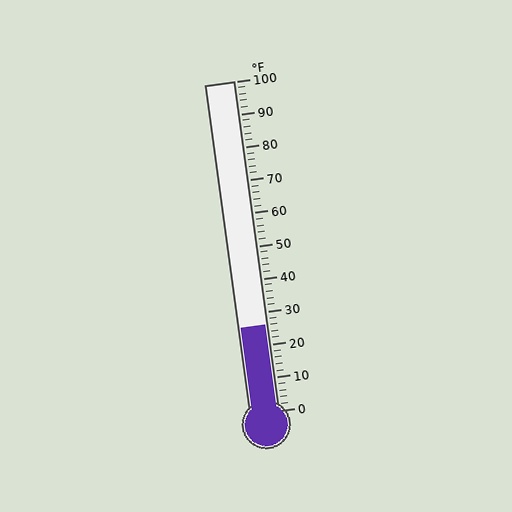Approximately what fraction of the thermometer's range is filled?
The thermometer is filled to approximately 25% of its range.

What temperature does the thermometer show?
The thermometer shows approximately 26°F.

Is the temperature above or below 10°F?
The temperature is above 10°F.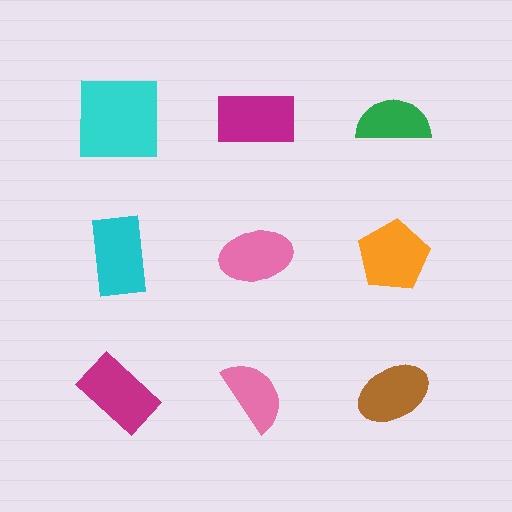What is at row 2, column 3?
An orange pentagon.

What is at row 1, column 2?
A magenta rectangle.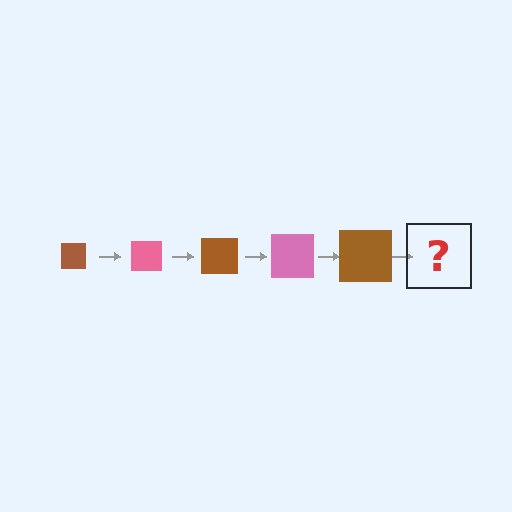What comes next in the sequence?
The next element should be a pink square, larger than the previous one.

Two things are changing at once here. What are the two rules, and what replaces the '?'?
The two rules are that the square grows larger each step and the color cycles through brown and pink. The '?' should be a pink square, larger than the previous one.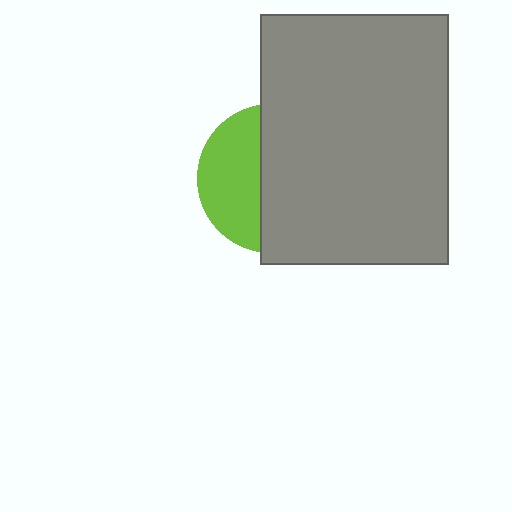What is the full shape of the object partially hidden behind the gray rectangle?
The partially hidden object is a lime circle.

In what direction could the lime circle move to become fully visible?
The lime circle could move left. That would shift it out from behind the gray rectangle entirely.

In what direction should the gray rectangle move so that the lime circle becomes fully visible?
The gray rectangle should move right. That is the shortest direction to clear the overlap and leave the lime circle fully visible.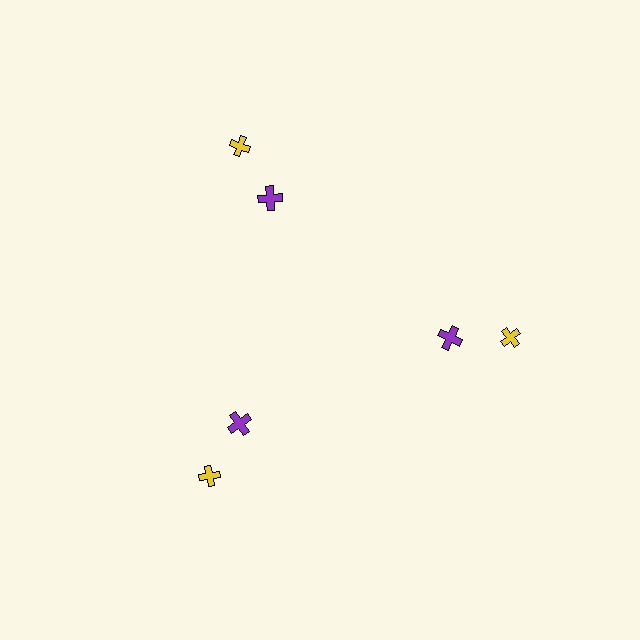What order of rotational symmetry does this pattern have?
This pattern has 3-fold rotational symmetry.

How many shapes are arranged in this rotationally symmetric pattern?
There are 6 shapes, arranged in 3 groups of 2.